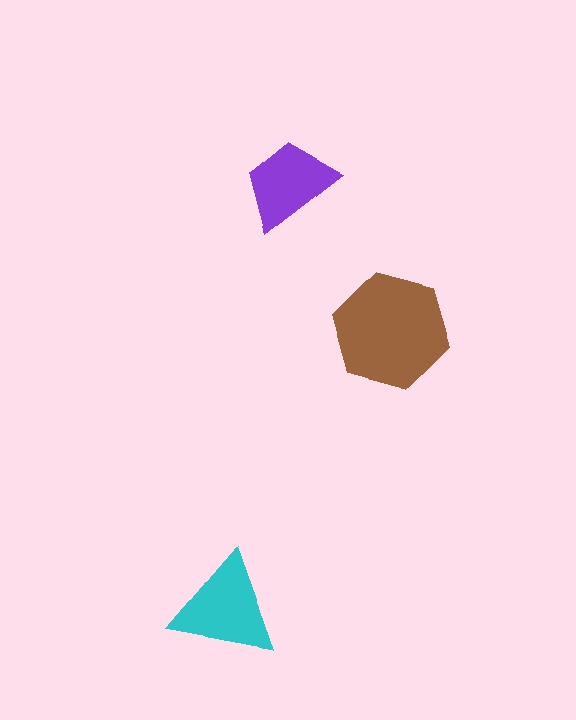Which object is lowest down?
The cyan triangle is bottommost.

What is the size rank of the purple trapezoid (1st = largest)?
3rd.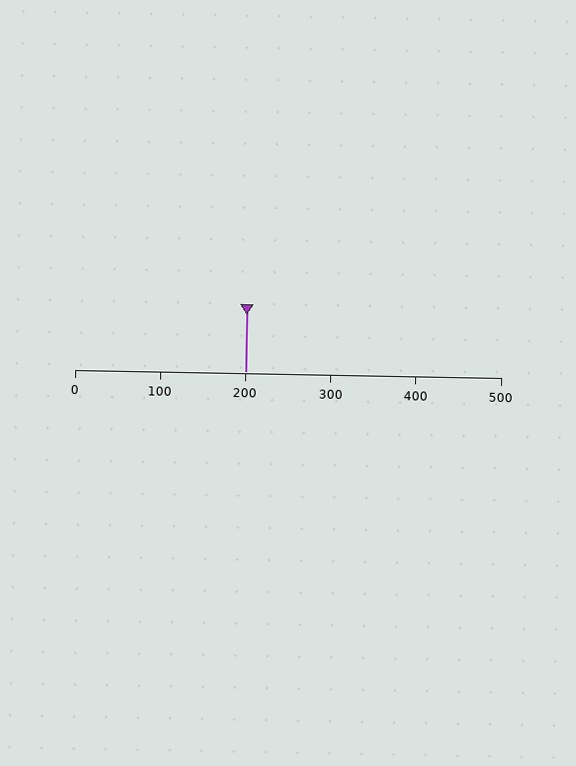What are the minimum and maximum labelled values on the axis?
The axis runs from 0 to 500.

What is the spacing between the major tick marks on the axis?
The major ticks are spaced 100 apart.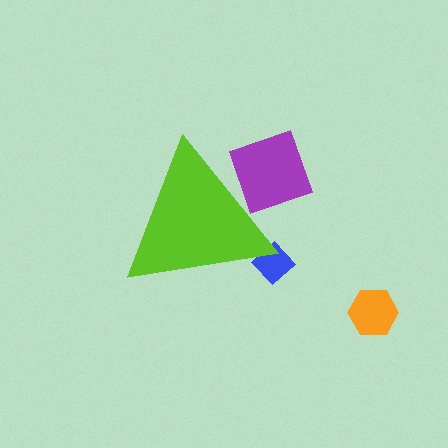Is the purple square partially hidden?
Yes, the purple square is partially hidden behind the lime triangle.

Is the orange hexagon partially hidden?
No, the orange hexagon is fully visible.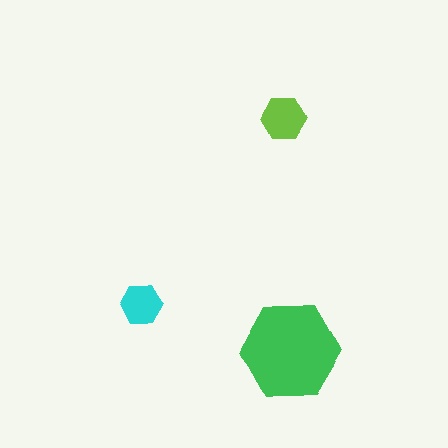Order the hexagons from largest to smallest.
the green one, the lime one, the cyan one.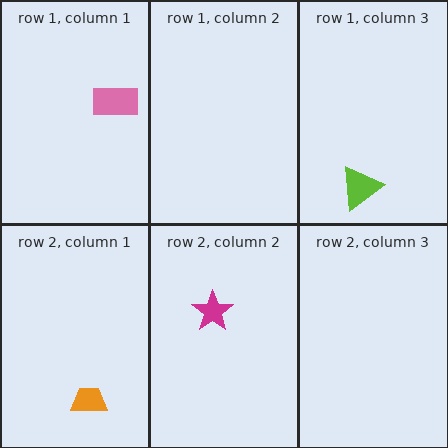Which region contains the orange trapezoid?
The row 2, column 1 region.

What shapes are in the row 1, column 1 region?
The pink rectangle.